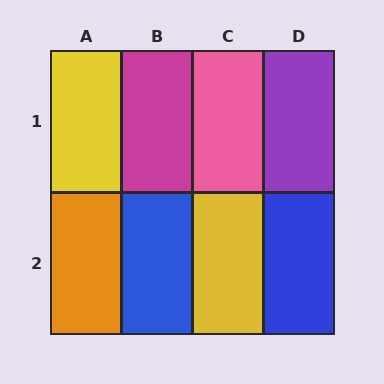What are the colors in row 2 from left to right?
Orange, blue, yellow, blue.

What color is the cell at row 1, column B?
Magenta.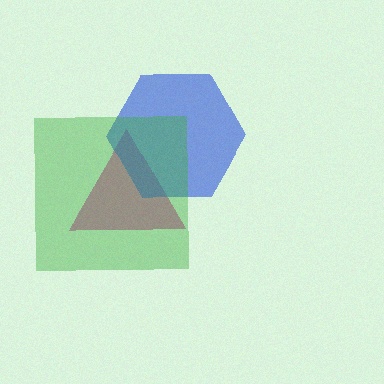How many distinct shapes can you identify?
There are 3 distinct shapes: a magenta triangle, a blue hexagon, a green square.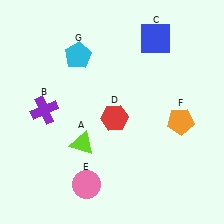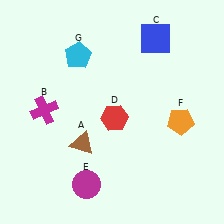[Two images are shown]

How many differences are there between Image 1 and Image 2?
There are 3 differences between the two images.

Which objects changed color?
A changed from lime to brown. B changed from purple to magenta. E changed from pink to magenta.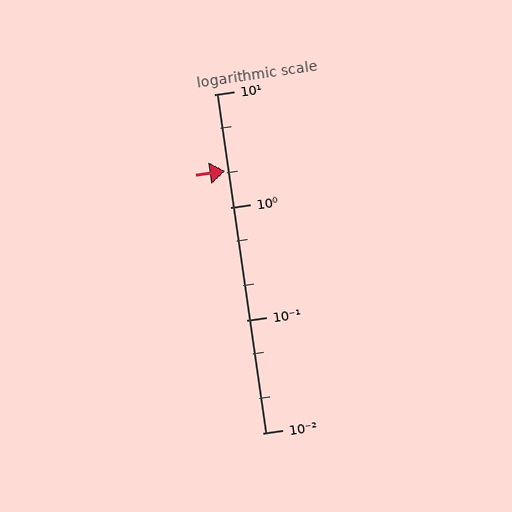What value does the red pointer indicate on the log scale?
The pointer indicates approximately 2.1.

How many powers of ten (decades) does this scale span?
The scale spans 3 decades, from 0.01 to 10.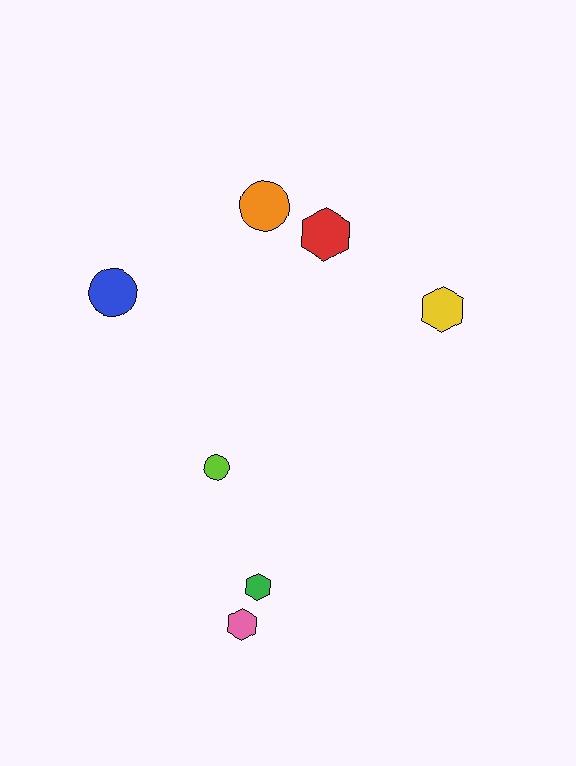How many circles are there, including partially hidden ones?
There are 3 circles.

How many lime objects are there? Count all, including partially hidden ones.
There is 1 lime object.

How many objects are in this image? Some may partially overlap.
There are 7 objects.